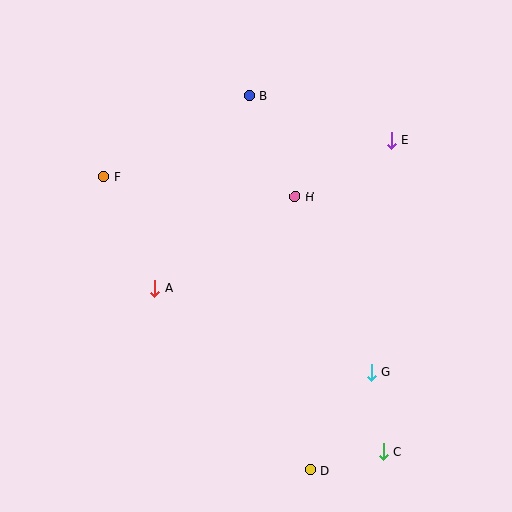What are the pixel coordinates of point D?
Point D is at (311, 470).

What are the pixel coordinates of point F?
Point F is at (103, 176).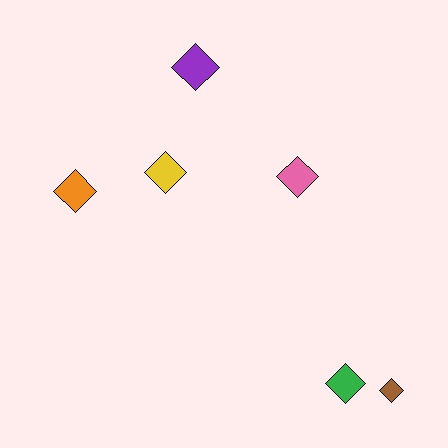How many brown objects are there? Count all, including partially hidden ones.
There is 1 brown object.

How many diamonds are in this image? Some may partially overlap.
There are 6 diamonds.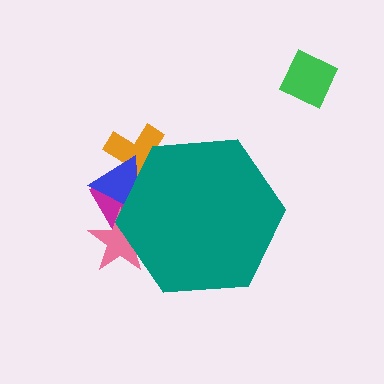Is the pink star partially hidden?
Yes, the pink star is partially hidden behind the teal hexagon.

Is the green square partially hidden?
No, the green square is fully visible.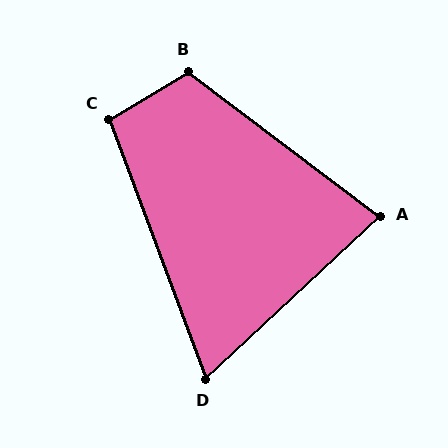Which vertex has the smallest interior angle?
D, at approximately 67 degrees.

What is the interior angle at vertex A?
Approximately 80 degrees (acute).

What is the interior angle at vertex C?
Approximately 100 degrees (obtuse).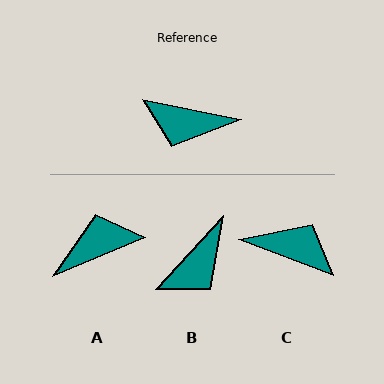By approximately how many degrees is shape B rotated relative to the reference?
Approximately 59 degrees counter-clockwise.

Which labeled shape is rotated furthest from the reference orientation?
C, about 171 degrees away.